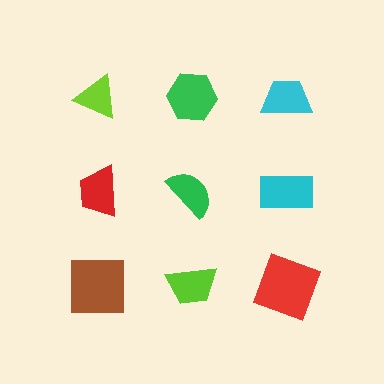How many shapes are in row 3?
3 shapes.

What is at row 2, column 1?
A red trapezoid.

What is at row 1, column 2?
A green hexagon.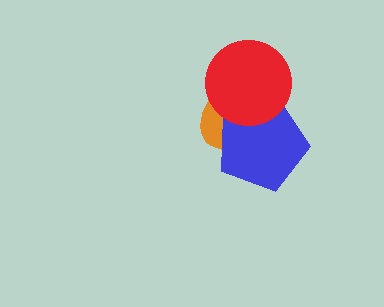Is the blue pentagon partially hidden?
Yes, it is partially covered by another shape.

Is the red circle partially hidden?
No, no other shape covers it.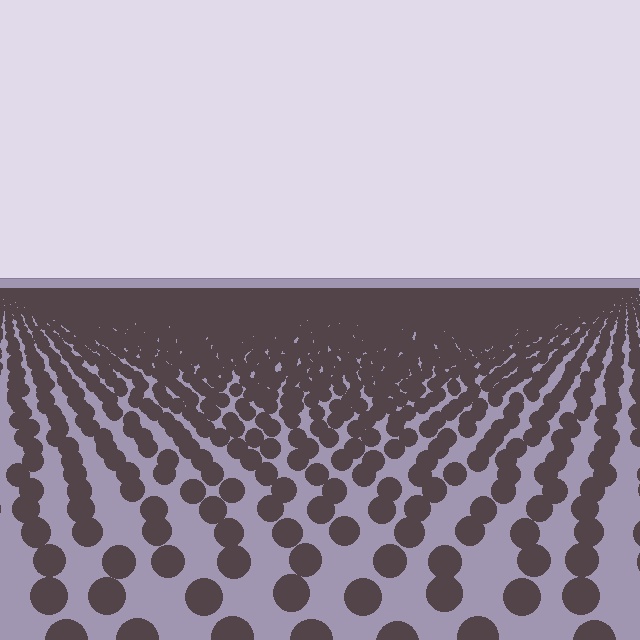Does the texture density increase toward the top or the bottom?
Density increases toward the top.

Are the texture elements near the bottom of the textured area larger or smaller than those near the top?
Larger. Near the bottom, elements are closer to the viewer and appear at a bigger on-screen size.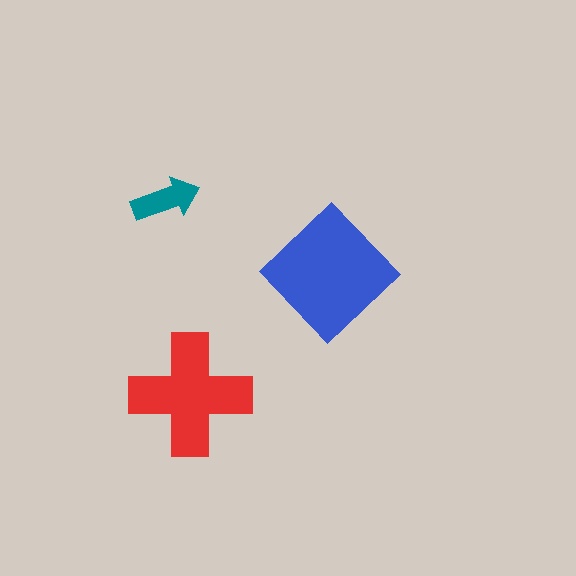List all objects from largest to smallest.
The blue diamond, the red cross, the teal arrow.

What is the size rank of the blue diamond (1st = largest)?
1st.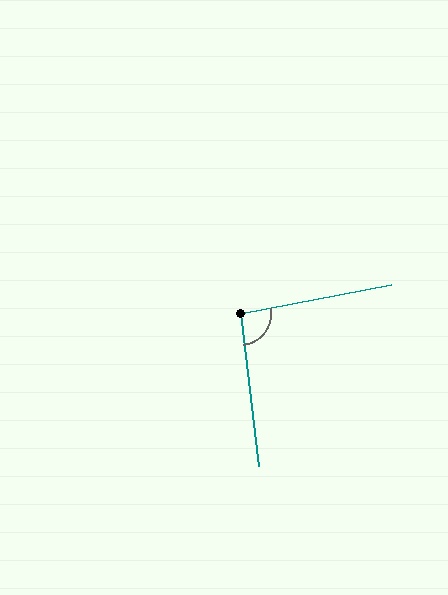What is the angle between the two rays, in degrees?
Approximately 94 degrees.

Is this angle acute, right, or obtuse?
It is approximately a right angle.